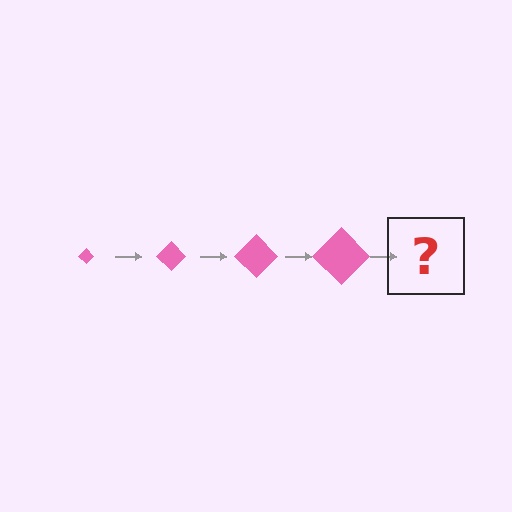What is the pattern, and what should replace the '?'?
The pattern is that the diamond gets progressively larger each step. The '?' should be a pink diamond, larger than the previous one.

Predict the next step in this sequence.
The next step is a pink diamond, larger than the previous one.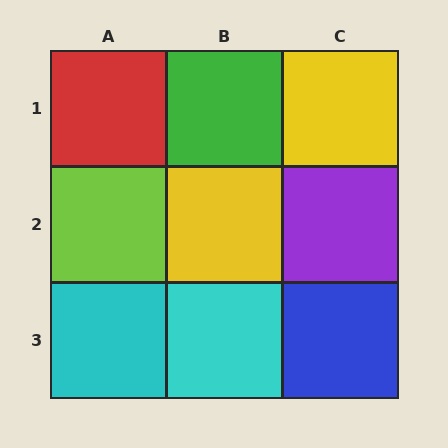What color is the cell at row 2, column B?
Yellow.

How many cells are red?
1 cell is red.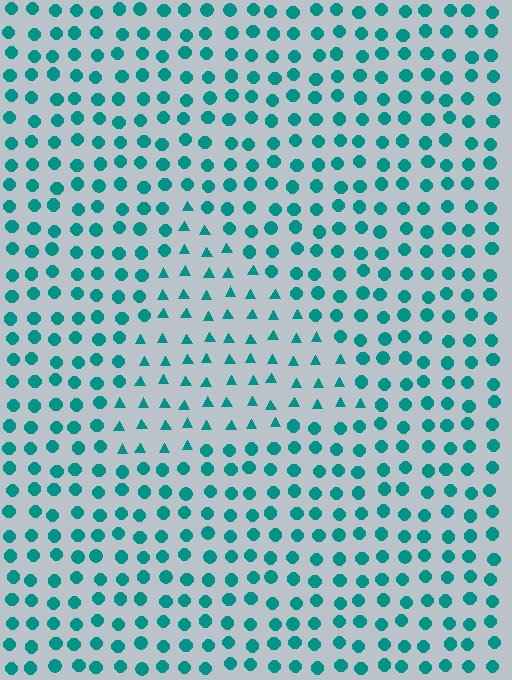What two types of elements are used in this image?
The image uses triangles inside the triangle region and circles outside it.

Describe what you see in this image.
The image is filled with small teal elements arranged in a uniform grid. A triangle-shaped region contains triangles, while the surrounding area contains circles. The boundary is defined purely by the change in element shape.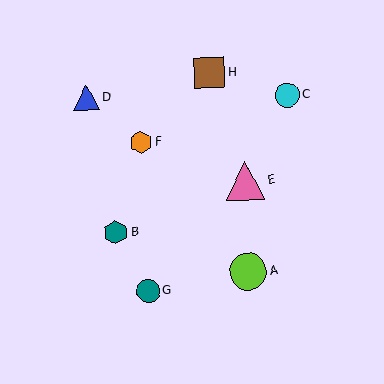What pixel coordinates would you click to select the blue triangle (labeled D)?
Click at (86, 98) to select the blue triangle D.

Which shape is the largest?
The pink triangle (labeled E) is the largest.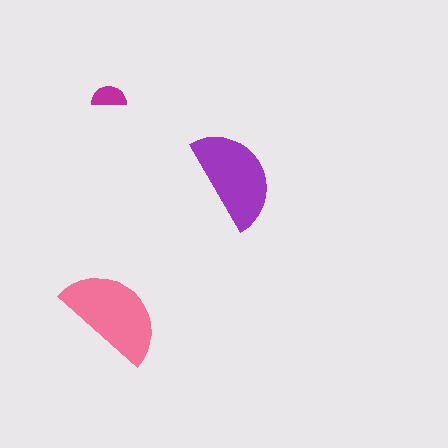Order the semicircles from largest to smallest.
the pink one, the purple one, the magenta one.